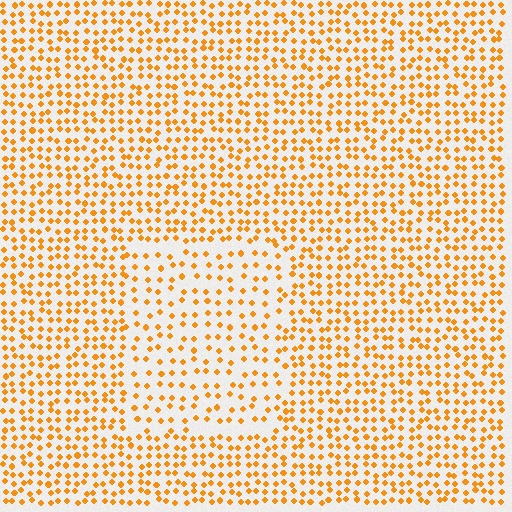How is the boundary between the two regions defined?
The boundary is defined by a change in element density (approximately 1.7x ratio). All elements are the same color, size, and shape.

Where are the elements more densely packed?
The elements are more densely packed outside the rectangle boundary.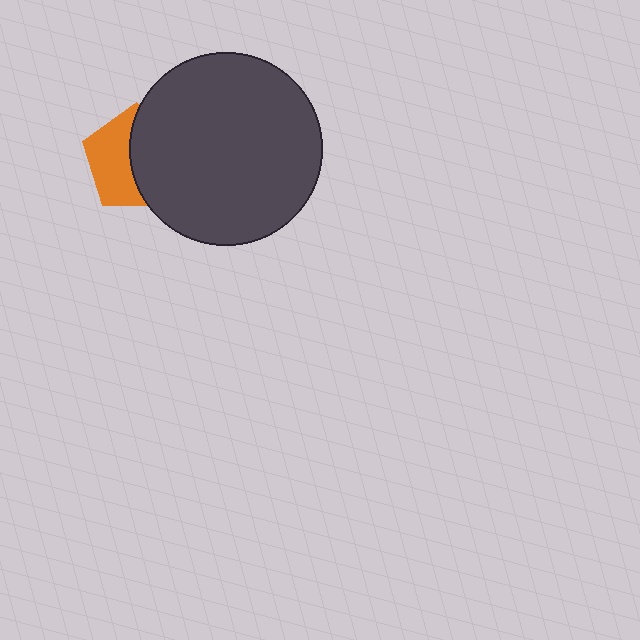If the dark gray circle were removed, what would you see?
You would see the complete orange pentagon.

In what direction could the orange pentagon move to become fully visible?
The orange pentagon could move left. That would shift it out from behind the dark gray circle entirely.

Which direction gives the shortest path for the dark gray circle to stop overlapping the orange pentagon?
Moving right gives the shortest separation.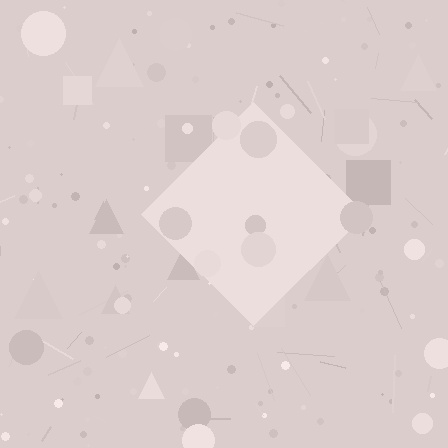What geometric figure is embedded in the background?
A diamond is embedded in the background.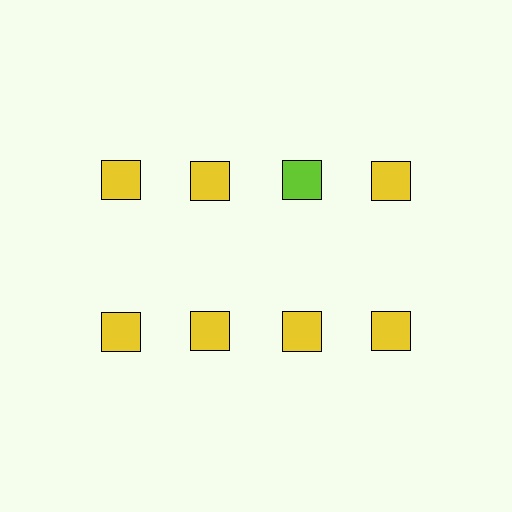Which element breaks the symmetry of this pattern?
The lime square in the top row, center column breaks the symmetry. All other shapes are yellow squares.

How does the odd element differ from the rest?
It has a different color: lime instead of yellow.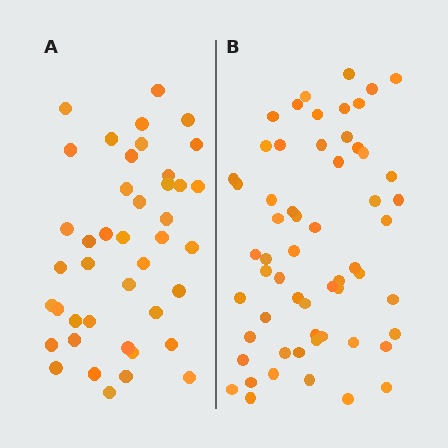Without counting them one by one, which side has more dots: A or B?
Region B (the right region) has more dots.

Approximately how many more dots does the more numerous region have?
Region B has approximately 15 more dots than region A.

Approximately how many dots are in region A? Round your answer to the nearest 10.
About 40 dots. (The exact count is 42, which rounds to 40.)